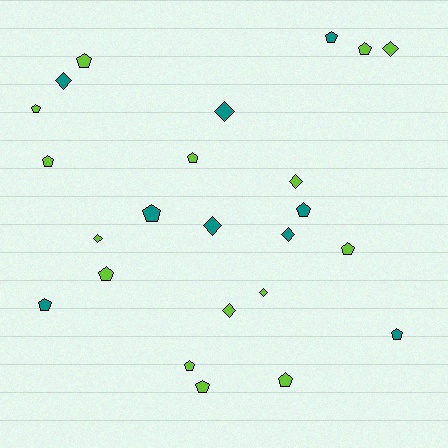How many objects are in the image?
There are 24 objects.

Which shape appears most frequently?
Pentagon, with 15 objects.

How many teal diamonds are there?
There are 4 teal diamonds.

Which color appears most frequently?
Lime, with 15 objects.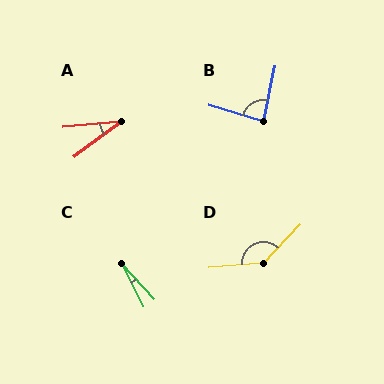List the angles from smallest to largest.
C (16°), A (32°), B (85°), D (139°).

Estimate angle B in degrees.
Approximately 85 degrees.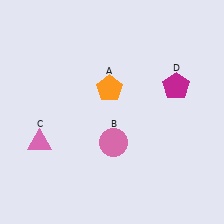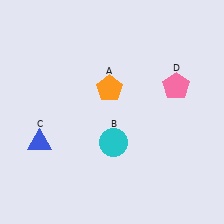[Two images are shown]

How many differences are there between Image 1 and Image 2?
There are 3 differences between the two images.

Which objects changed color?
B changed from pink to cyan. C changed from pink to blue. D changed from magenta to pink.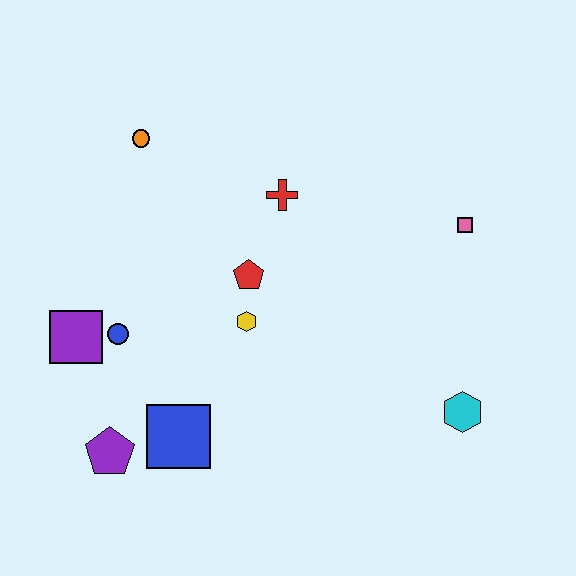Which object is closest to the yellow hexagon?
The red pentagon is closest to the yellow hexagon.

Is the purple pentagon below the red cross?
Yes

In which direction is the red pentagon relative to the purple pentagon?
The red pentagon is above the purple pentagon.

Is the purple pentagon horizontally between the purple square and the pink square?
Yes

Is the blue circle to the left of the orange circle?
Yes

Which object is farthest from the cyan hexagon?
The orange circle is farthest from the cyan hexagon.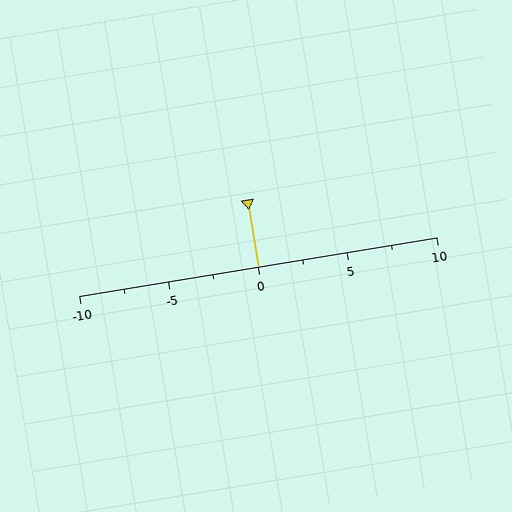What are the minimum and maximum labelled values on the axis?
The axis runs from -10 to 10.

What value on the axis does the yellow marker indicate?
The marker indicates approximately 0.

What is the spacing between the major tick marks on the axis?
The major ticks are spaced 5 apart.